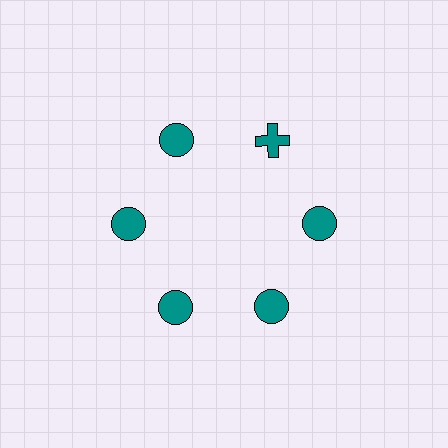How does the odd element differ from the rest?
It has a different shape: cross instead of circle.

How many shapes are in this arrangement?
There are 6 shapes arranged in a ring pattern.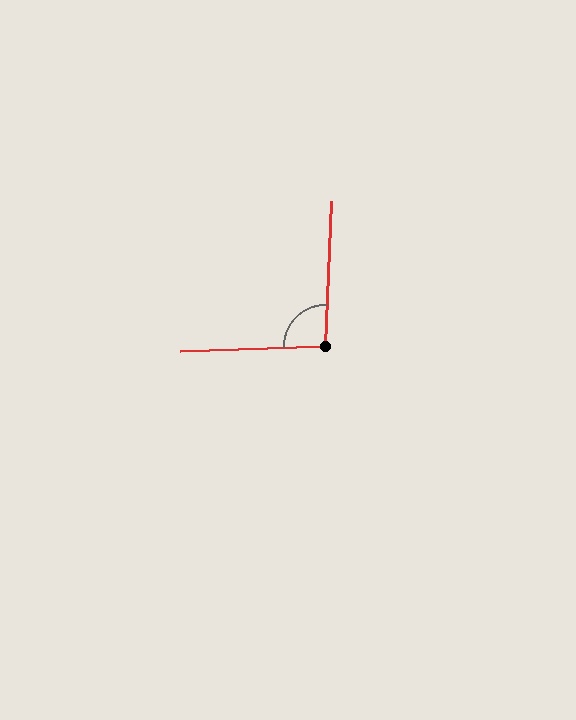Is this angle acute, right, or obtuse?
It is approximately a right angle.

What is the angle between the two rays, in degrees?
Approximately 94 degrees.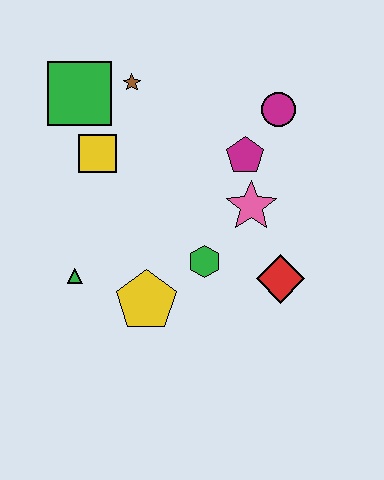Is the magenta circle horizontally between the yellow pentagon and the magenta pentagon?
No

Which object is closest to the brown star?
The green square is closest to the brown star.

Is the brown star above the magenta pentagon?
Yes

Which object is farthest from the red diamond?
The green square is farthest from the red diamond.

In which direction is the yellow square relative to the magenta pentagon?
The yellow square is to the left of the magenta pentagon.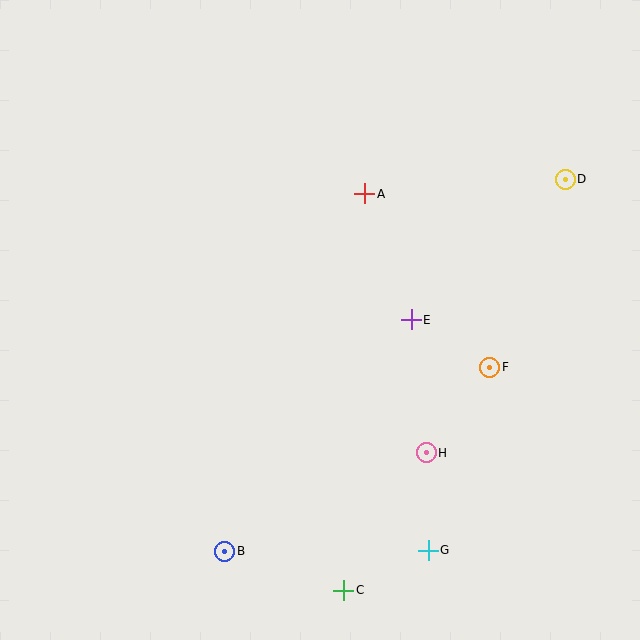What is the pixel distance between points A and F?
The distance between A and F is 214 pixels.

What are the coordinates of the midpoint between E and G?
The midpoint between E and G is at (420, 435).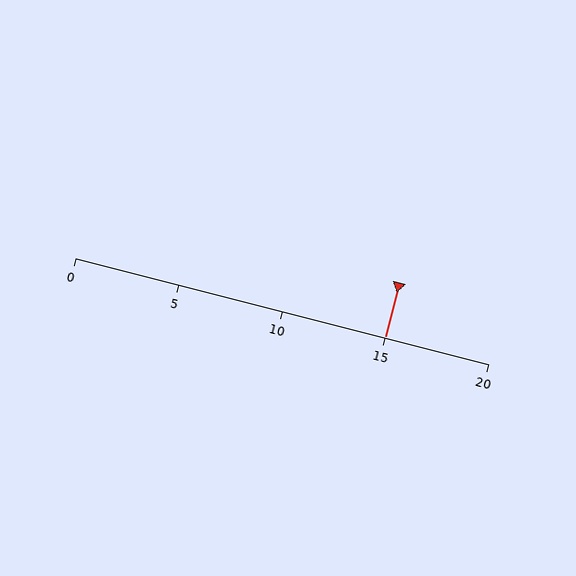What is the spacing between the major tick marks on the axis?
The major ticks are spaced 5 apart.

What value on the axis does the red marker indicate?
The marker indicates approximately 15.